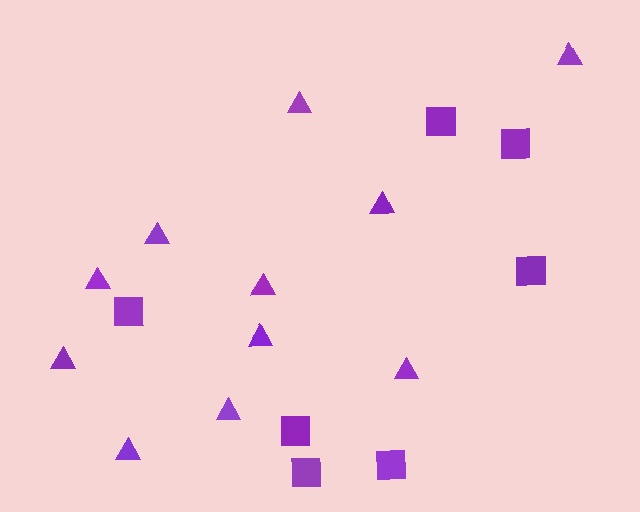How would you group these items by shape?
There are 2 groups: one group of squares (7) and one group of triangles (11).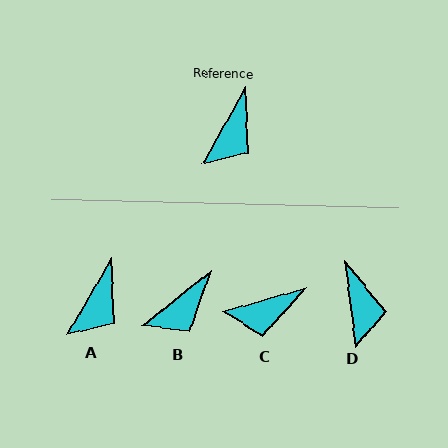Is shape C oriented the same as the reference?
No, it is off by about 44 degrees.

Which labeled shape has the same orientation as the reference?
A.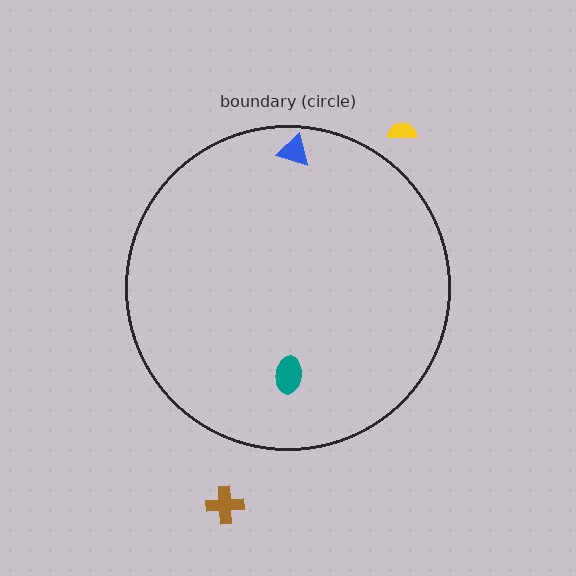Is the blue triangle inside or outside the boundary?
Inside.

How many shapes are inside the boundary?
2 inside, 2 outside.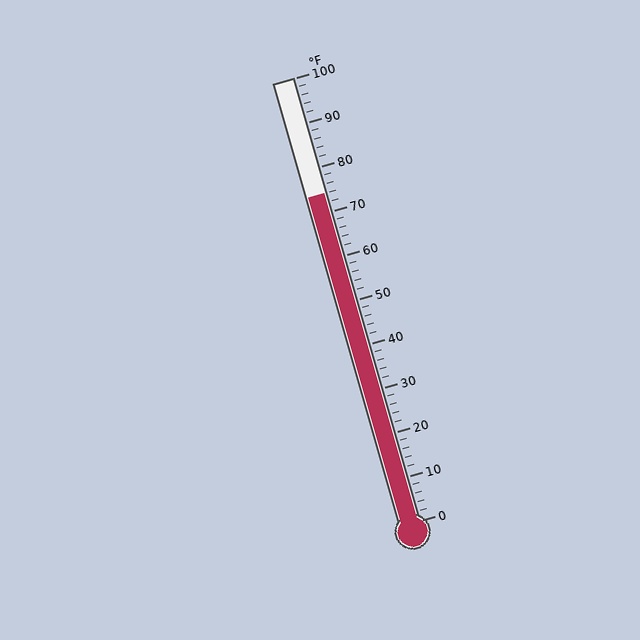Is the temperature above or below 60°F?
The temperature is above 60°F.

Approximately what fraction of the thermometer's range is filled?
The thermometer is filled to approximately 75% of its range.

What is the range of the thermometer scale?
The thermometer scale ranges from 0°F to 100°F.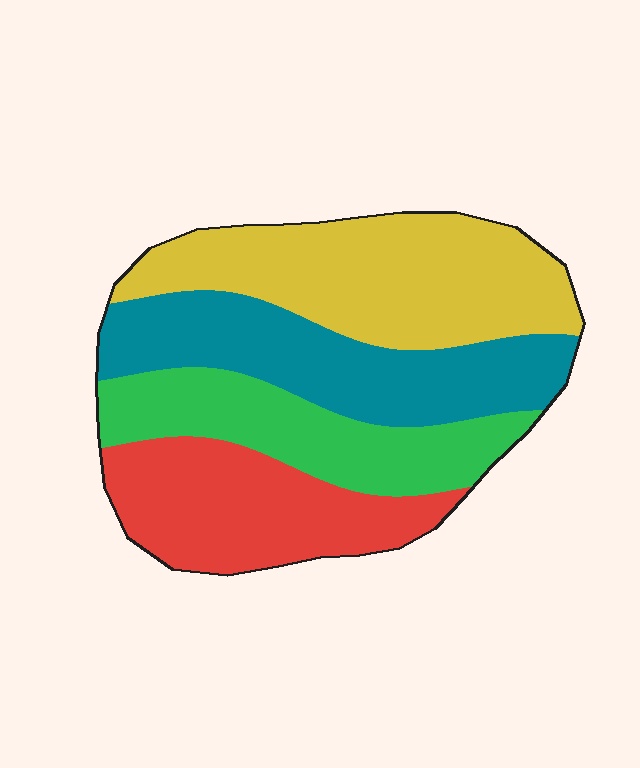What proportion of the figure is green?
Green takes up about one fifth (1/5) of the figure.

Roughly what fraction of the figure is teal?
Teal takes up between a quarter and a half of the figure.